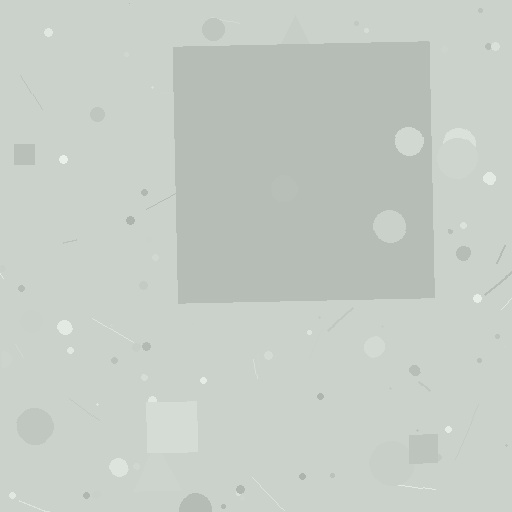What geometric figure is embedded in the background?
A square is embedded in the background.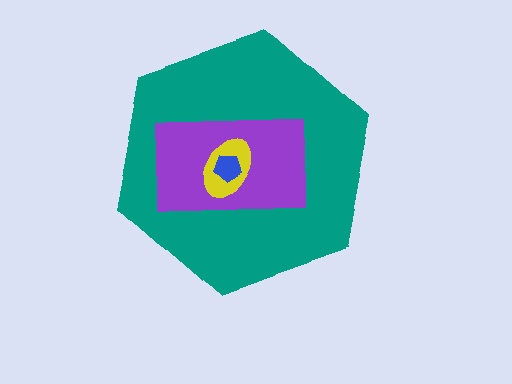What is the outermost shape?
The teal hexagon.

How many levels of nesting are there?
4.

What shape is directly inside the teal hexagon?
The purple rectangle.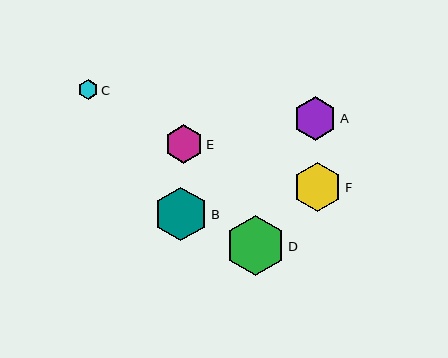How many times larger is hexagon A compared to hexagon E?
Hexagon A is approximately 1.1 times the size of hexagon E.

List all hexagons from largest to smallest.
From largest to smallest: D, B, F, A, E, C.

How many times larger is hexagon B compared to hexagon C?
Hexagon B is approximately 2.7 times the size of hexagon C.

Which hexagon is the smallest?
Hexagon C is the smallest with a size of approximately 20 pixels.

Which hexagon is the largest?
Hexagon D is the largest with a size of approximately 60 pixels.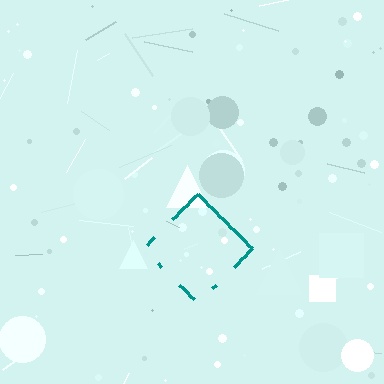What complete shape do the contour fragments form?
The contour fragments form a diamond.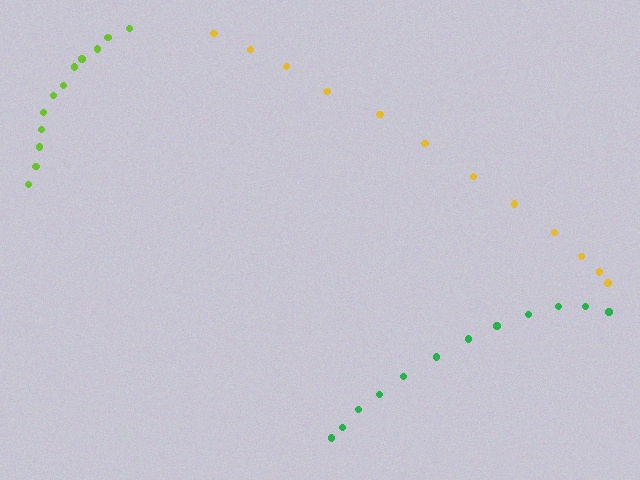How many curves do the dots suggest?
There are 3 distinct paths.